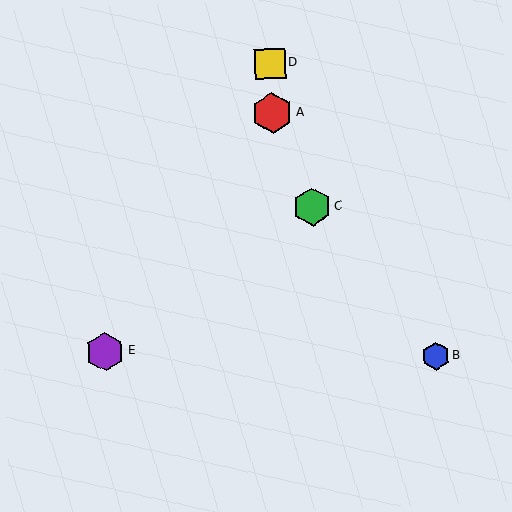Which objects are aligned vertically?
Objects A, D are aligned vertically.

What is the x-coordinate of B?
Object B is at x≈436.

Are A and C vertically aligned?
No, A is at x≈272 and C is at x≈312.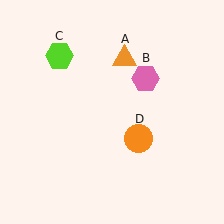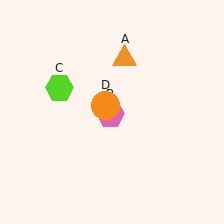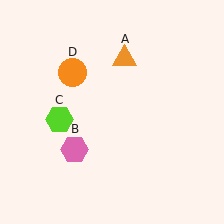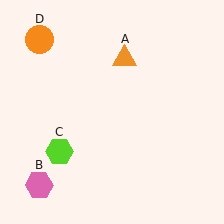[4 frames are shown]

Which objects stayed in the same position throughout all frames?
Orange triangle (object A) remained stationary.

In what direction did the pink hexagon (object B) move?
The pink hexagon (object B) moved down and to the left.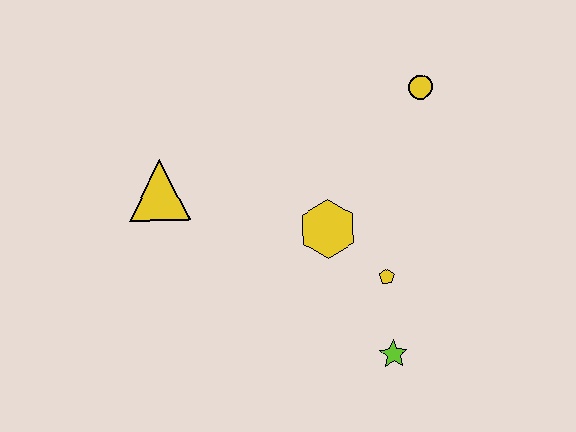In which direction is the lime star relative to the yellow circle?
The lime star is below the yellow circle.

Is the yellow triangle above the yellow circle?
No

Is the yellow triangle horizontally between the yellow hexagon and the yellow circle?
No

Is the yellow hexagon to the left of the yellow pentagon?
Yes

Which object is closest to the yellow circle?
The yellow hexagon is closest to the yellow circle.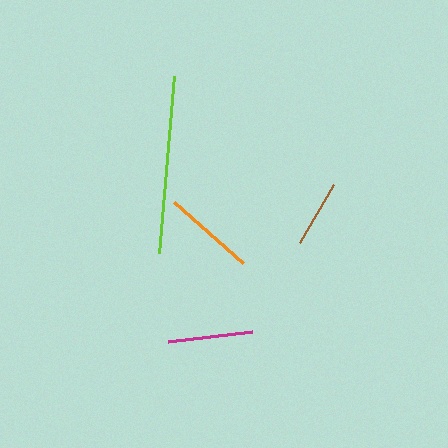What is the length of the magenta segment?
The magenta segment is approximately 85 pixels long.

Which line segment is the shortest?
The brown line is the shortest at approximately 67 pixels.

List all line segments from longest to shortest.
From longest to shortest: lime, orange, magenta, brown.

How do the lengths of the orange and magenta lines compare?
The orange and magenta lines are approximately the same length.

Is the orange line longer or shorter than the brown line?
The orange line is longer than the brown line.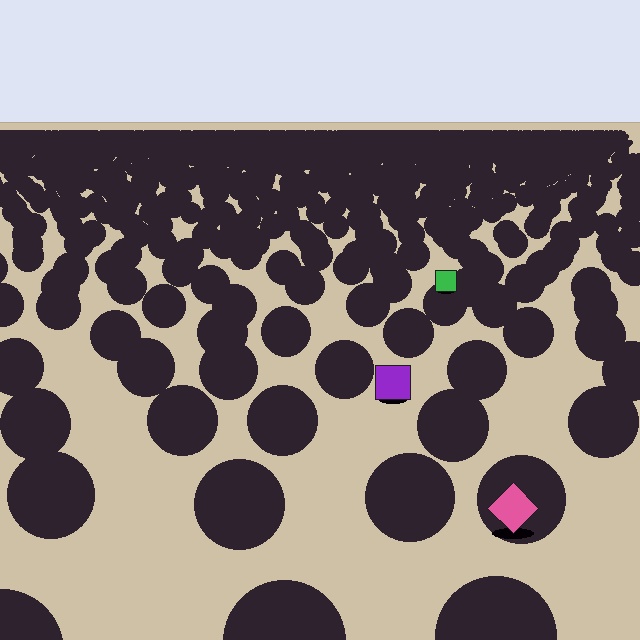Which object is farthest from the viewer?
The green square is farthest from the viewer. It appears smaller and the ground texture around it is denser.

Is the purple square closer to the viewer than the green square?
Yes. The purple square is closer — you can tell from the texture gradient: the ground texture is coarser near it.